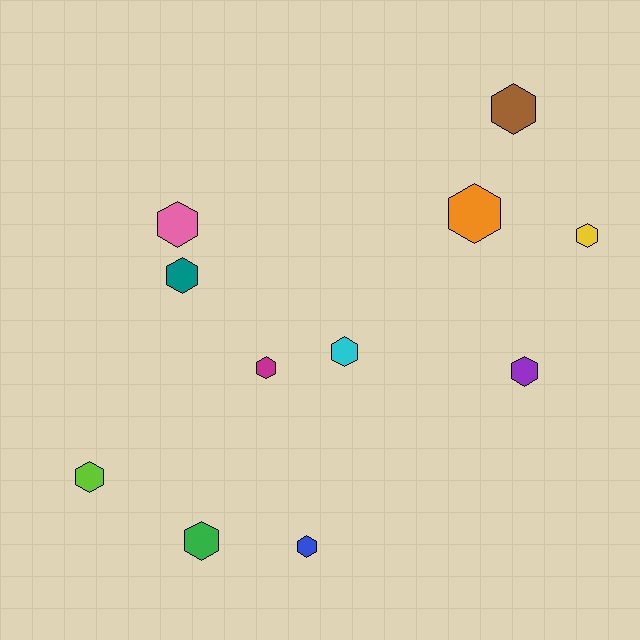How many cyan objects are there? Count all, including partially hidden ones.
There is 1 cyan object.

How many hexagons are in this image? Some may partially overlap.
There are 11 hexagons.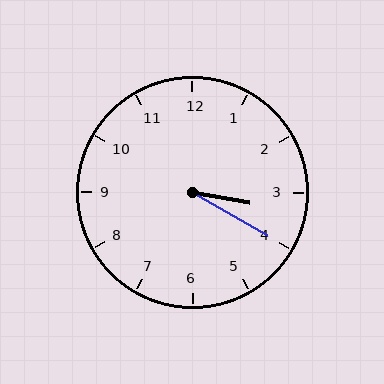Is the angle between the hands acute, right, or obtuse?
It is acute.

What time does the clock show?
3:20.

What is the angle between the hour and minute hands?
Approximately 20 degrees.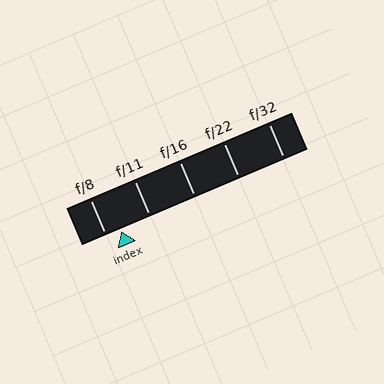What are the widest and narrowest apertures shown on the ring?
The widest aperture shown is f/8 and the narrowest is f/32.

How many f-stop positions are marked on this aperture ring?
There are 5 f-stop positions marked.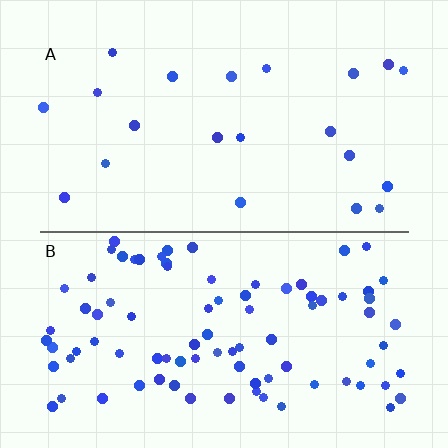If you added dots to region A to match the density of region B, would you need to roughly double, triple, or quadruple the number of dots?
Approximately quadruple.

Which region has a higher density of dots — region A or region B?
B (the bottom).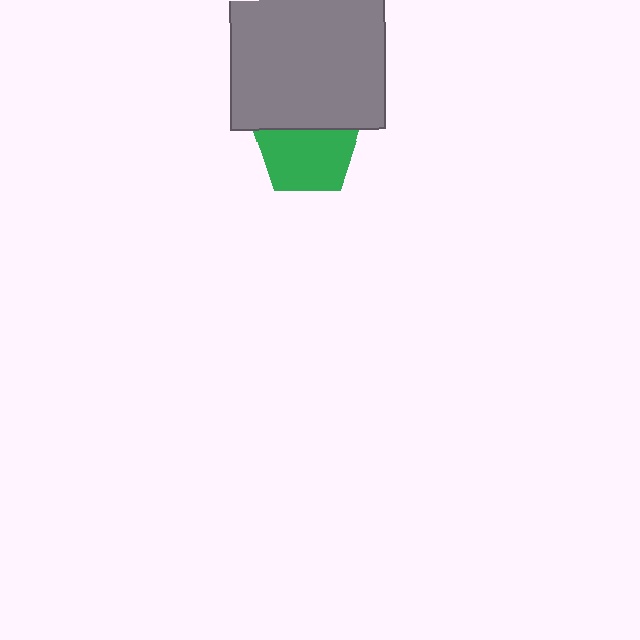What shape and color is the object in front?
The object in front is a gray square.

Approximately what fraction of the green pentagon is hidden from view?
Roughly 30% of the green pentagon is hidden behind the gray square.